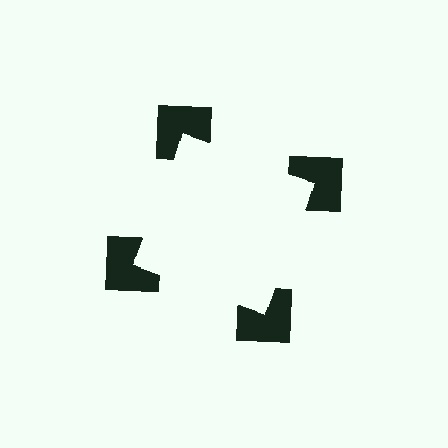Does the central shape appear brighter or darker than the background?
It typically appears slightly brighter than the background, even though no actual brightness change is drawn.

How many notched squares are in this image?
There are 4 — one at each vertex of the illusory square.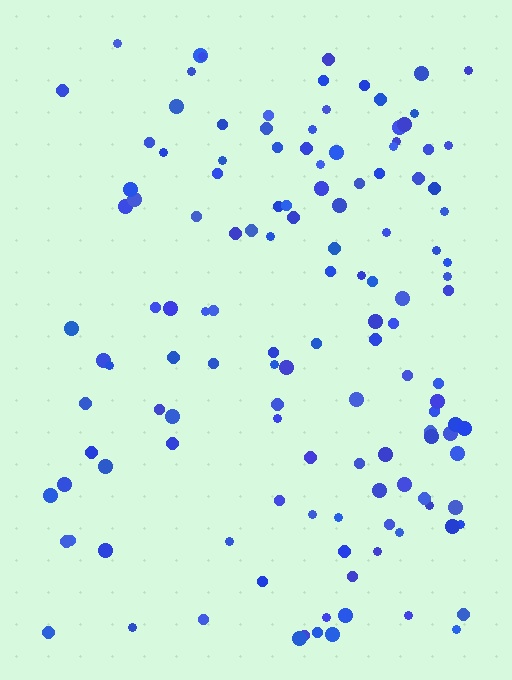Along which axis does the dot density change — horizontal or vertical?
Horizontal.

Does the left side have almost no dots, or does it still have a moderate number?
Still a moderate number, just noticeably fewer than the right.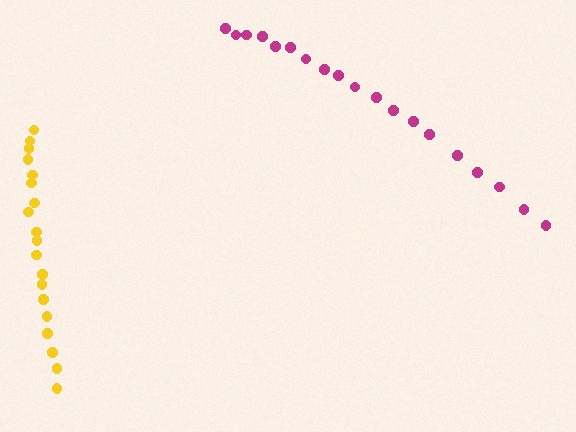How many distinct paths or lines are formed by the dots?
There are 2 distinct paths.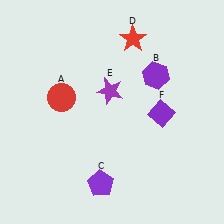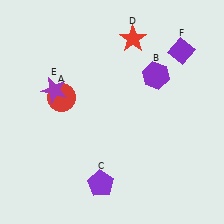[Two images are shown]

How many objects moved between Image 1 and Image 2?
2 objects moved between the two images.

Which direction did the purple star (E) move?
The purple star (E) moved left.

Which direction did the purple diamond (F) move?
The purple diamond (F) moved up.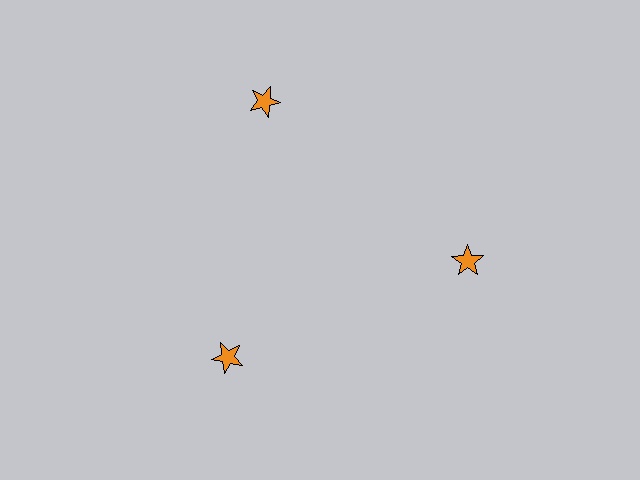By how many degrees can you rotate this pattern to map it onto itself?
The pattern maps onto itself every 120 degrees of rotation.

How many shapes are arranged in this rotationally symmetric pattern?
There are 3 shapes, arranged in 3 groups of 1.